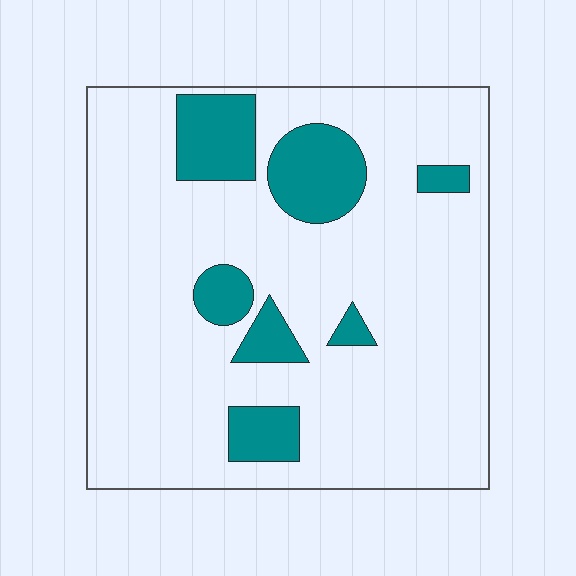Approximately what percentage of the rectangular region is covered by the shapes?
Approximately 15%.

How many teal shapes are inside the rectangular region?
7.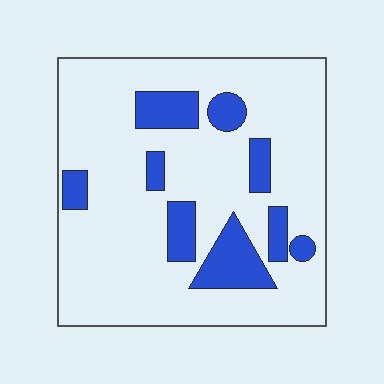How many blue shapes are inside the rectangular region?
9.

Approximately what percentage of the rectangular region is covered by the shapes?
Approximately 20%.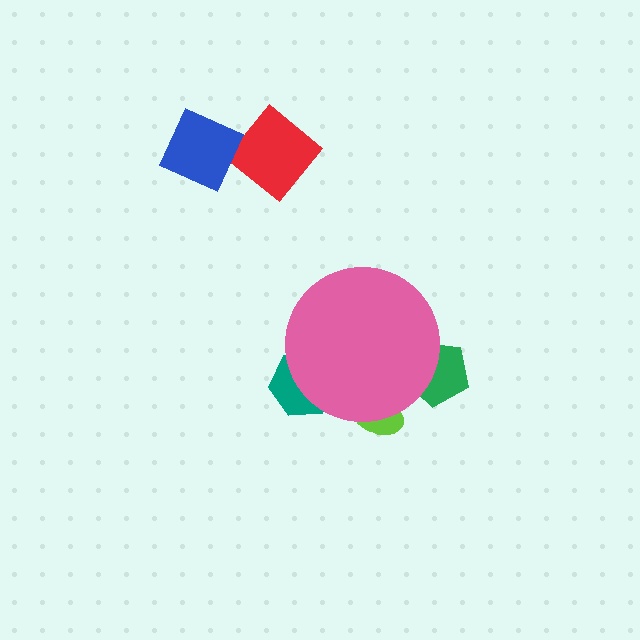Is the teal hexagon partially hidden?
Yes, the teal hexagon is partially hidden behind the pink circle.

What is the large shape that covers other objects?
A pink circle.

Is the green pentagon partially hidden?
Yes, the green pentagon is partially hidden behind the pink circle.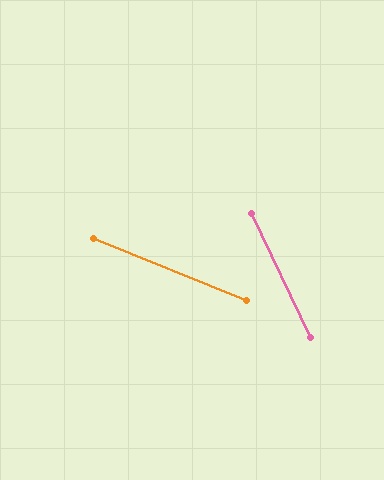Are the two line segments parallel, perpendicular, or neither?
Neither parallel nor perpendicular — they differ by about 43°.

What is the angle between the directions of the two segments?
Approximately 43 degrees.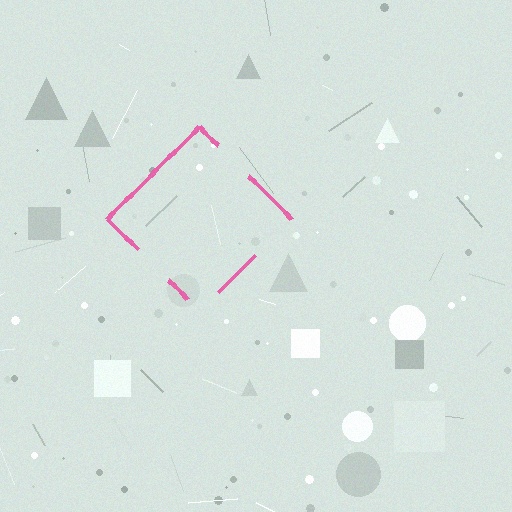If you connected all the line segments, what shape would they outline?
They would outline a diamond.